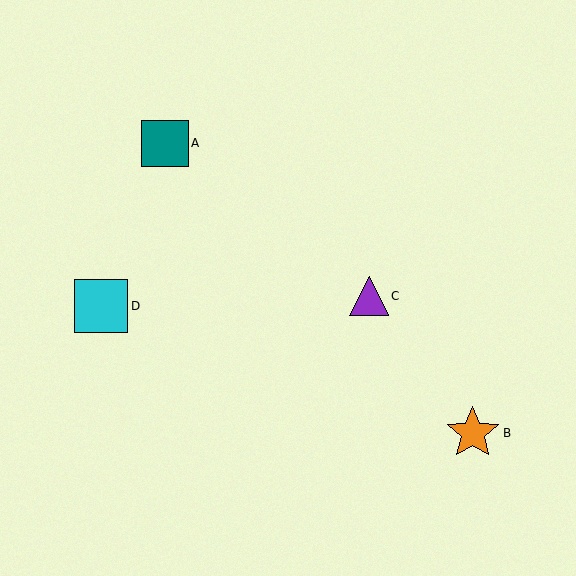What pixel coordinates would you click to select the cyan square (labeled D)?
Click at (101, 306) to select the cyan square D.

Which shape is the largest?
The orange star (labeled B) is the largest.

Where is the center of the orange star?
The center of the orange star is at (473, 433).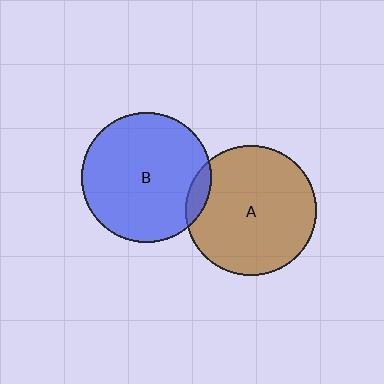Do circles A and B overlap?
Yes.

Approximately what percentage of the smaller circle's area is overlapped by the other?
Approximately 5%.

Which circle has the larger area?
Circle A (brown).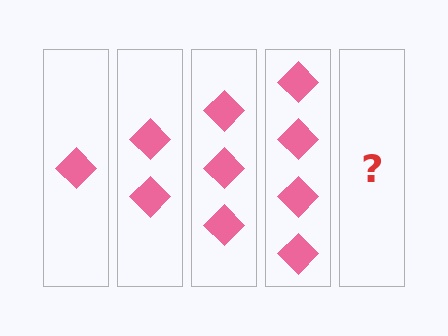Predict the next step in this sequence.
The next step is 5 diamonds.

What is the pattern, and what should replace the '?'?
The pattern is that each step adds one more diamond. The '?' should be 5 diamonds.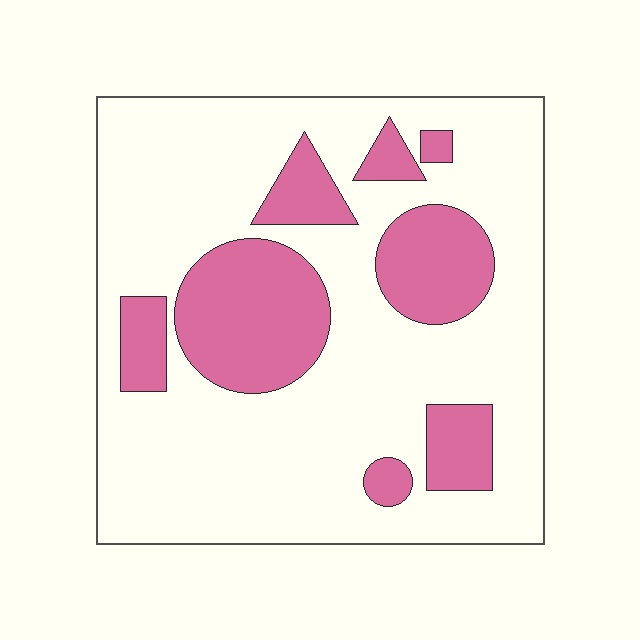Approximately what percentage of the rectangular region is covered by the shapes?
Approximately 25%.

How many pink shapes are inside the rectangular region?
8.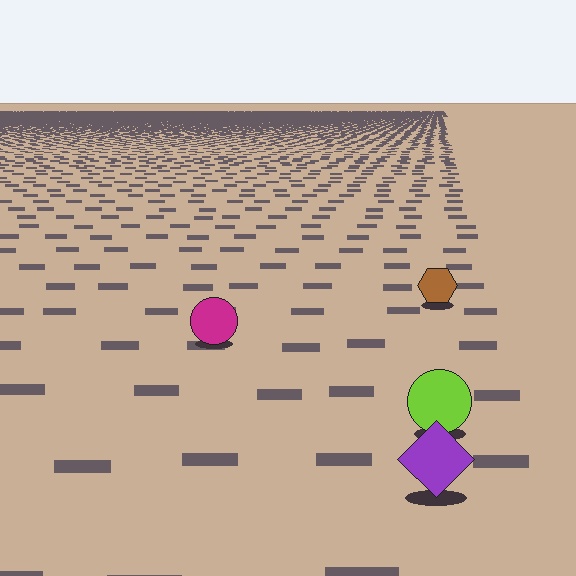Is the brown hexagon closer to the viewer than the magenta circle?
No. The magenta circle is closer — you can tell from the texture gradient: the ground texture is coarser near it.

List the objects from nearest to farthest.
From nearest to farthest: the purple diamond, the lime circle, the magenta circle, the brown hexagon.